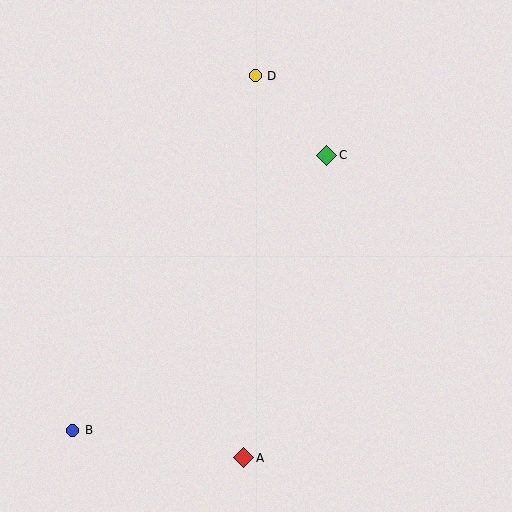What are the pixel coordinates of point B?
Point B is at (73, 430).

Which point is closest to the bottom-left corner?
Point B is closest to the bottom-left corner.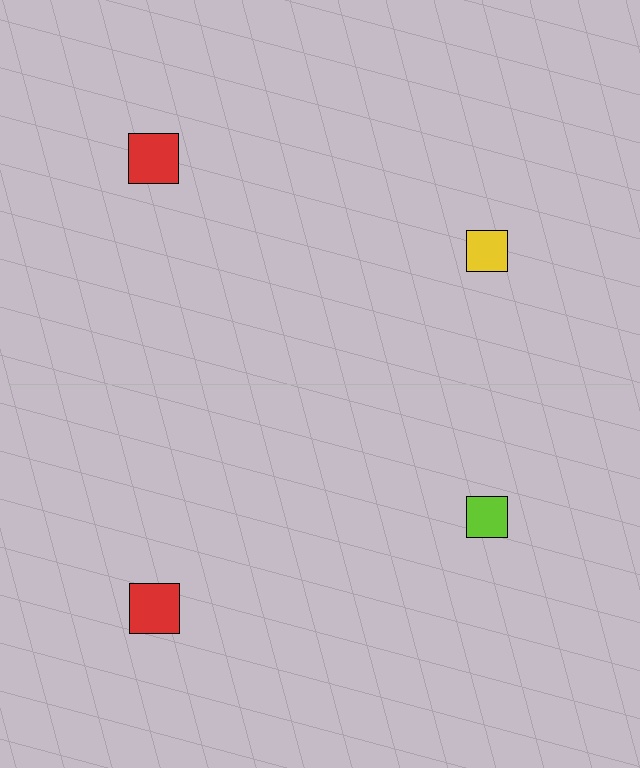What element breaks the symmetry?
The lime square on the bottom side breaks the symmetry — its mirror counterpart is yellow.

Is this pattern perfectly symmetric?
No, the pattern is not perfectly symmetric. The lime square on the bottom side breaks the symmetry — its mirror counterpart is yellow.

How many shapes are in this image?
There are 4 shapes in this image.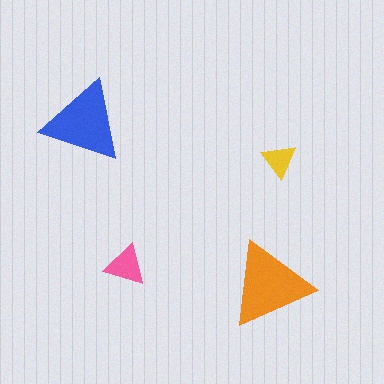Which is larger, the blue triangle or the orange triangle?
The orange one.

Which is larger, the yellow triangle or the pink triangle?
The pink one.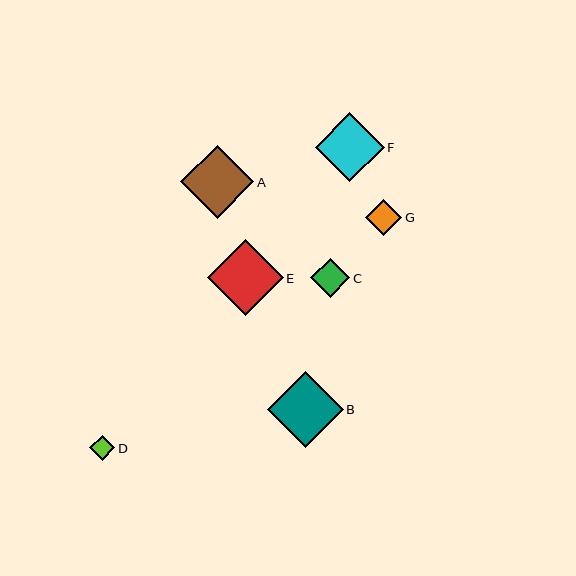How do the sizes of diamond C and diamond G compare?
Diamond C and diamond G are approximately the same size.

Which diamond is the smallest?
Diamond D is the smallest with a size of approximately 25 pixels.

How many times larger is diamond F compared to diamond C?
Diamond F is approximately 1.8 times the size of diamond C.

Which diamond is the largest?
Diamond E is the largest with a size of approximately 76 pixels.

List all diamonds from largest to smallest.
From largest to smallest: E, B, A, F, C, G, D.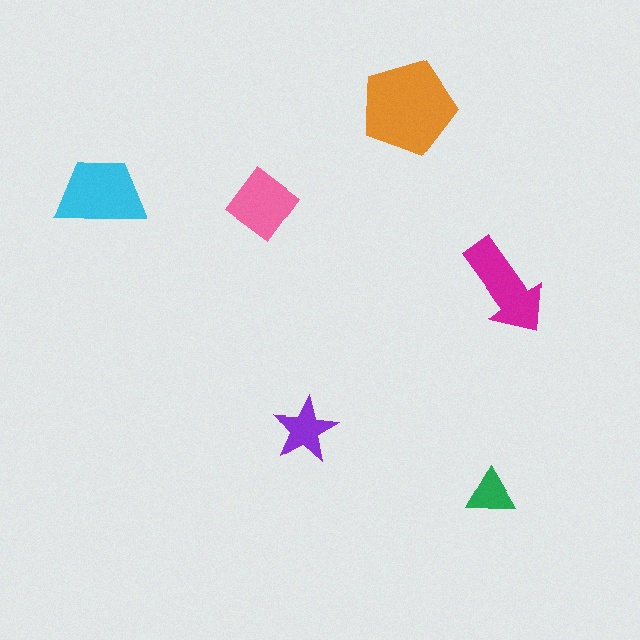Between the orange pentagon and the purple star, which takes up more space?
The orange pentagon.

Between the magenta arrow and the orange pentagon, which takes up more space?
The orange pentagon.